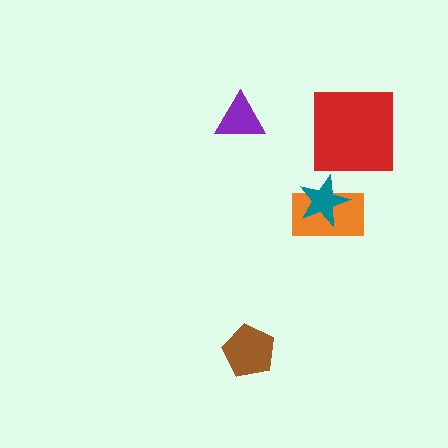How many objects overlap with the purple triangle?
0 objects overlap with the purple triangle.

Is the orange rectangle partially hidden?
Yes, it is partially covered by another shape.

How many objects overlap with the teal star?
1 object overlaps with the teal star.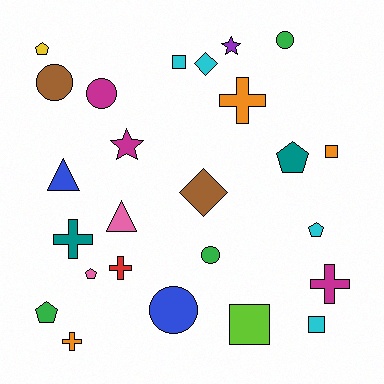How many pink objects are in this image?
There are 2 pink objects.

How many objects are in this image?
There are 25 objects.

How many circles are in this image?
There are 5 circles.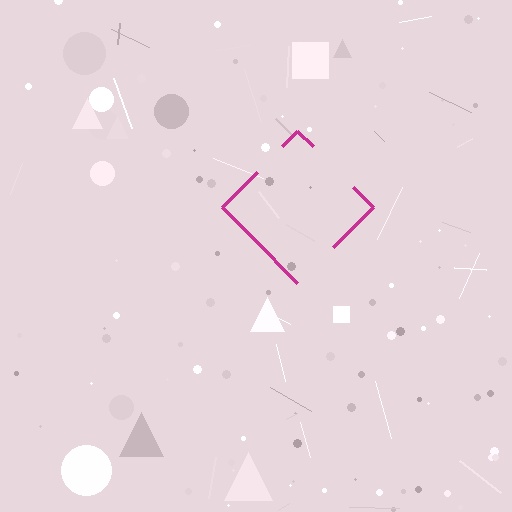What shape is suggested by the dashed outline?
The dashed outline suggests a diamond.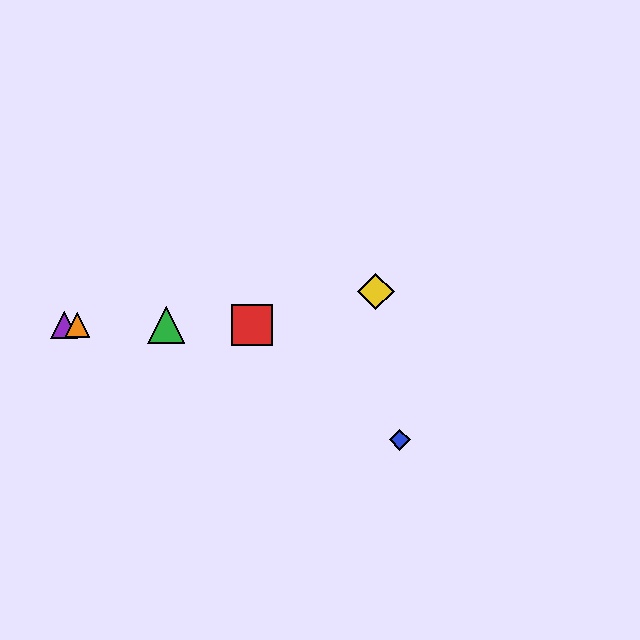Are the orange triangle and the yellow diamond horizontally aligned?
No, the orange triangle is at y≈325 and the yellow diamond is at y≈291.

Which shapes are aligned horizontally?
The red square, the green triangle, the purple triangle, the orange triangle are aligned horizontally.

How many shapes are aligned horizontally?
4 shapes (the red square, the green triangle, the purple triangle, the orange triangle) are aligned horizontally.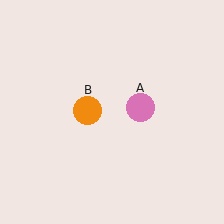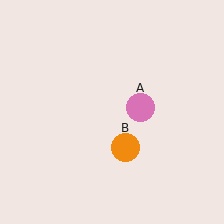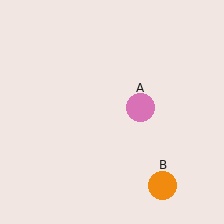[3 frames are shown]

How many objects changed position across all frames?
1 object changed position: orange circle (object B).